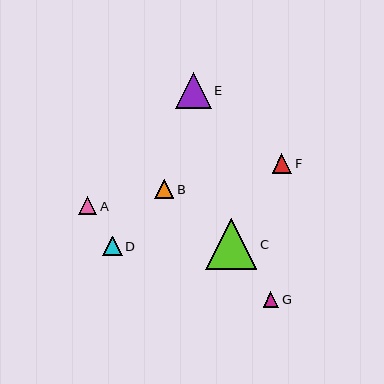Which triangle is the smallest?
Triangle G is the smallest with a size of approximately 16 pixels.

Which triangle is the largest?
Triangle C is the largest with a size of approximately 51 pixels.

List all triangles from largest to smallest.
From largest to smallest: C, E, F, D, B, A, G.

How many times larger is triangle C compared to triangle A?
Triangle C is approximately 2.9 times the size of triangle A.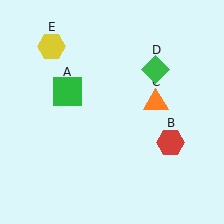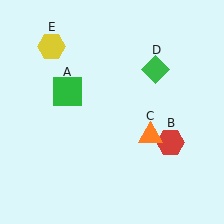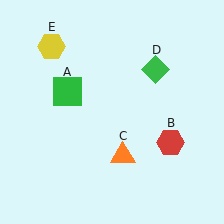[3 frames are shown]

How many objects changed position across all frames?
1 object changed position: orange triangle (object C).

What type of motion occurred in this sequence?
The orange triangle (object C) rotated clockwise around the center of the scene.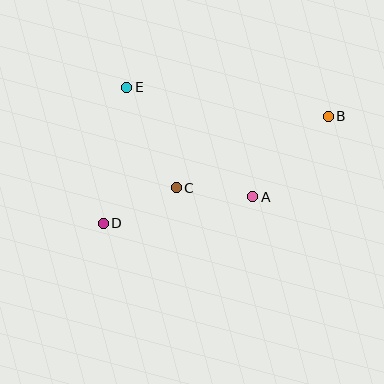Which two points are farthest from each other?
Points B and D are farthest from each other.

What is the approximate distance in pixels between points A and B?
The distance between A and B is approximately 110 pixels.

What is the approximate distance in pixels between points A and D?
The distance between A and D is approximately 152 pixels.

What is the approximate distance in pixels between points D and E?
The distance between D and E is approximately 138 pixels.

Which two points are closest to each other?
Points A and C are closest to each other.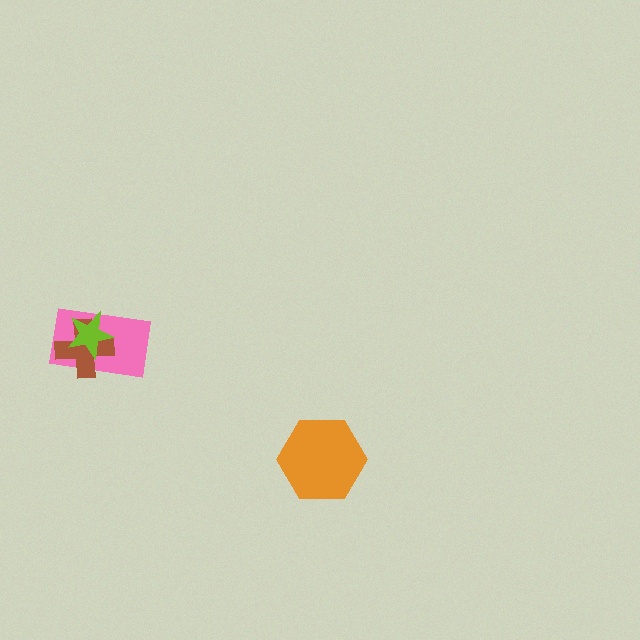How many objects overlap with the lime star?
2 objects overlap with the lime star.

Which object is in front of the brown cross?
The lime star is in front of the brown cross.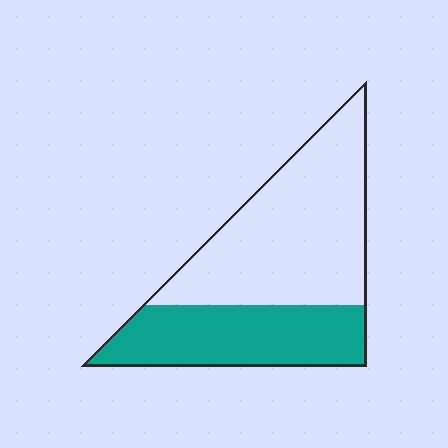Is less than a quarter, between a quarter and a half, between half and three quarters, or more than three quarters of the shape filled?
Between a quarter and a half.